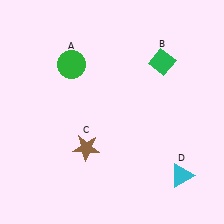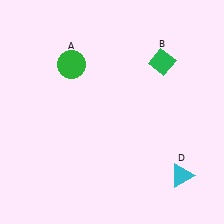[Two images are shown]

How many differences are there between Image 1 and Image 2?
There is 1 difference between the two images.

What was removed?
The brown star (C) was removed in Image 2.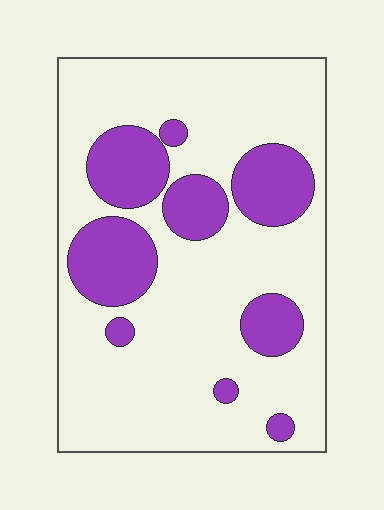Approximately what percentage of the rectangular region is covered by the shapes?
Approximately 25%.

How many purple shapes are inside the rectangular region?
9.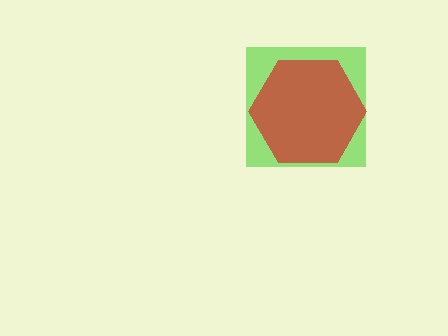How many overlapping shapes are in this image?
There are 2 overlapping shapes in the image.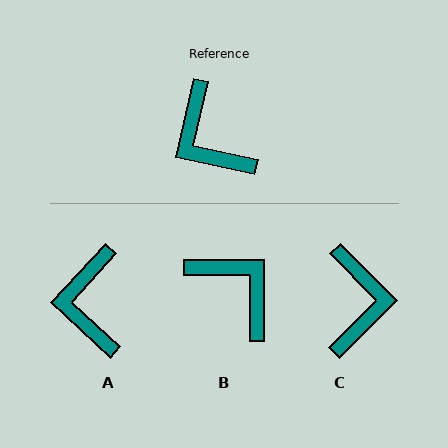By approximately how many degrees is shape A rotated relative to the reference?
Approximately 30 degrees clockwise.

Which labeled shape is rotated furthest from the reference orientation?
B, about 168 degrees away.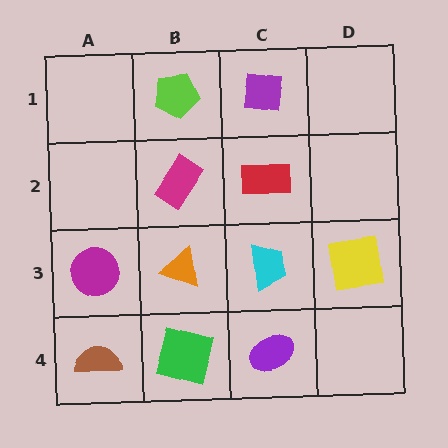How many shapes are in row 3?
4 shapes.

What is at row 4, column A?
A brown semicircle.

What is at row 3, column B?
An orange triangle.